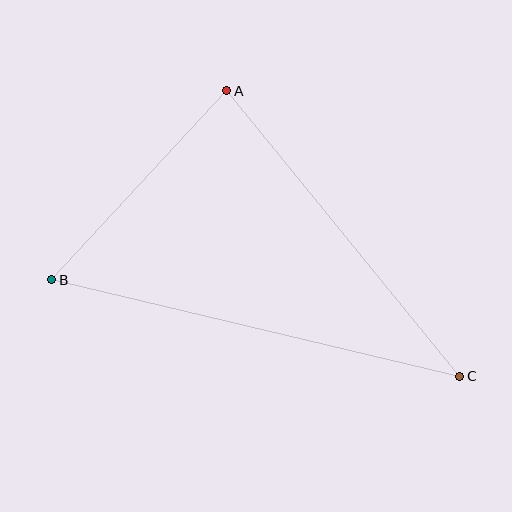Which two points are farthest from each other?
Points B and C are farthest from each other.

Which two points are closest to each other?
Points A and B are closest to each other.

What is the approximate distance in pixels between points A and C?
The distance between A and C is approximately 369 pixels.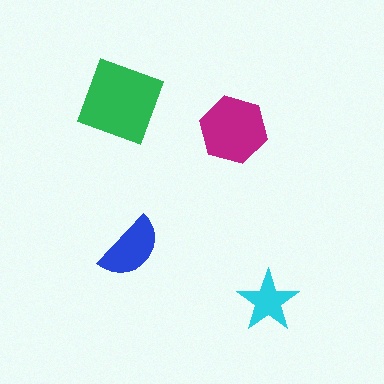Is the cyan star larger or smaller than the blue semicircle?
Smaller.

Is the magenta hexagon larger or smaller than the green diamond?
Smaller.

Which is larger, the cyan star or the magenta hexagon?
The magenta hexagon.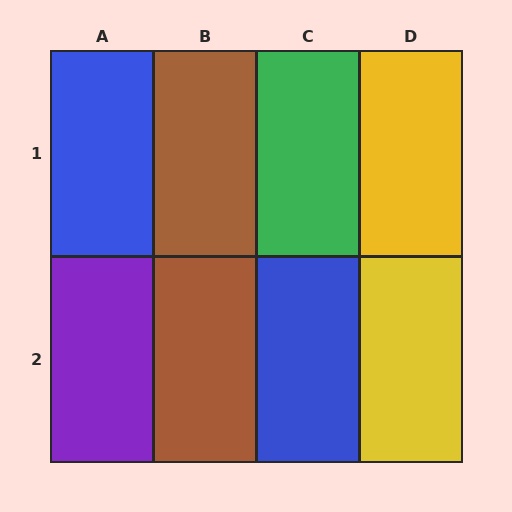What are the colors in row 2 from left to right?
Purple, brown, blue, yellow.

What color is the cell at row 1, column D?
Yellow.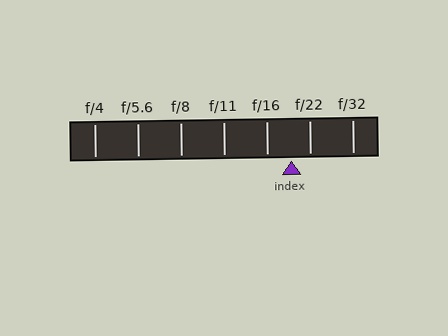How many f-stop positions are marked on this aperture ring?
There are 7 f-stop positions marked.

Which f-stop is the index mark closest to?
The index mark is closest to f/22.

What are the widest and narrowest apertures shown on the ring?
The widest aperture shown is f/4 and the narrowest is f/32.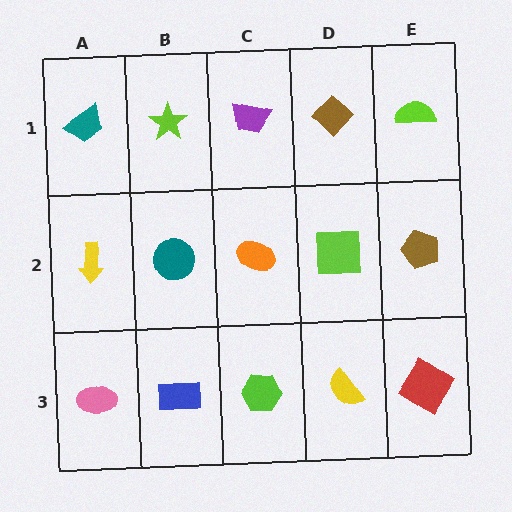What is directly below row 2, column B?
A blue rectangle.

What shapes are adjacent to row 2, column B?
A lime star (row 1, column B), a blue rectangle (row 3, column B), a yellow arrow (row 2, column A), an orange ellipse (row 2, column C).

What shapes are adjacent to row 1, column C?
An orange ellipse (row 2, column C), a lime star (row 1, column B), a brown diamond (row 1, column D).